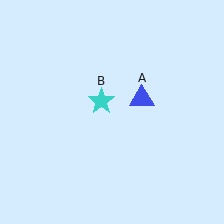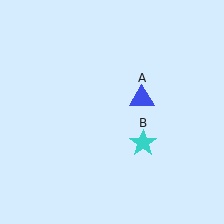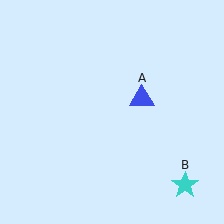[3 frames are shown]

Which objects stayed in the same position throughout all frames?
Blue triangle (object A) remained stationary.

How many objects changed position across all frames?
1 object changed position: cyan star (object B).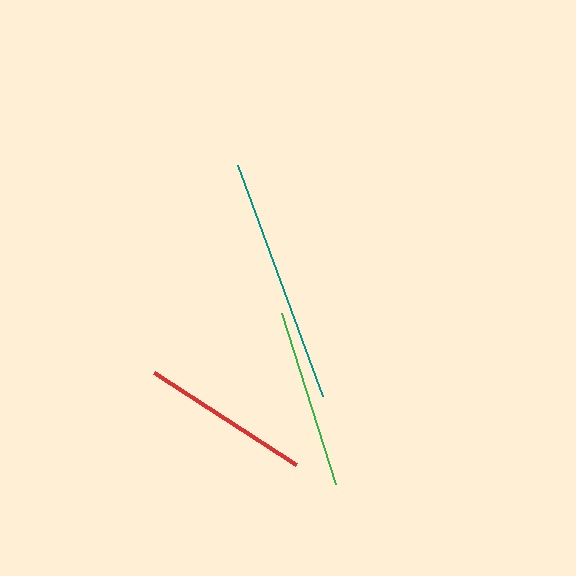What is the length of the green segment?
The green segment is approximately 180 pixels long.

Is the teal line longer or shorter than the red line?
The teal line is longer than the red line.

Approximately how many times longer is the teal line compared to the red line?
The teal line is approximately 1.5 times the length of the red line.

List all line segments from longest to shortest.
From longest to shortest: teal, green, red.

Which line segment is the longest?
The teal line is the longest at approximately 246 pixels.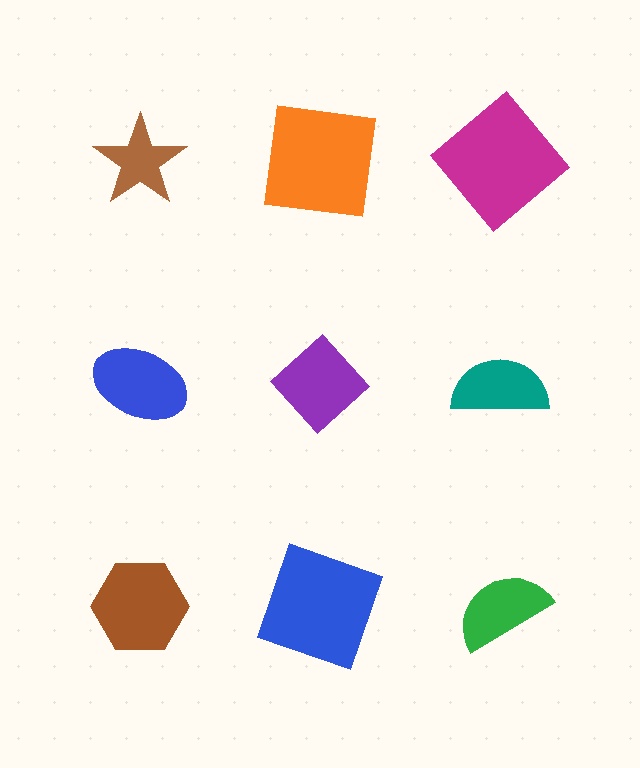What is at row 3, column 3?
A green semicircle.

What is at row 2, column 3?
A teal semicircle.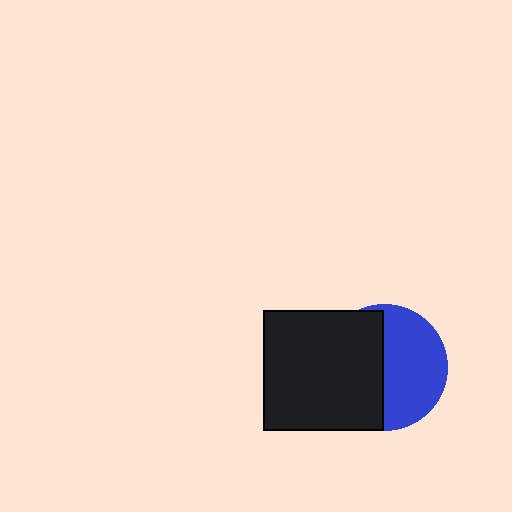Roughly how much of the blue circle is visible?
About half of it is visible (roughly 52%).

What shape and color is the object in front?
The object in front is a black square.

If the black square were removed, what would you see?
You would see the complete blue circle.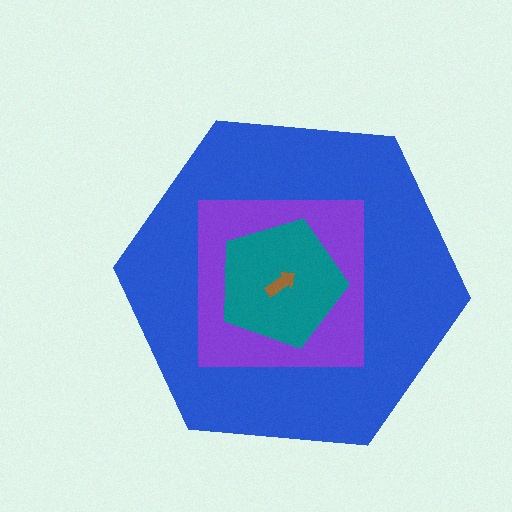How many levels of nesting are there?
4.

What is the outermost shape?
The blue hexagon.